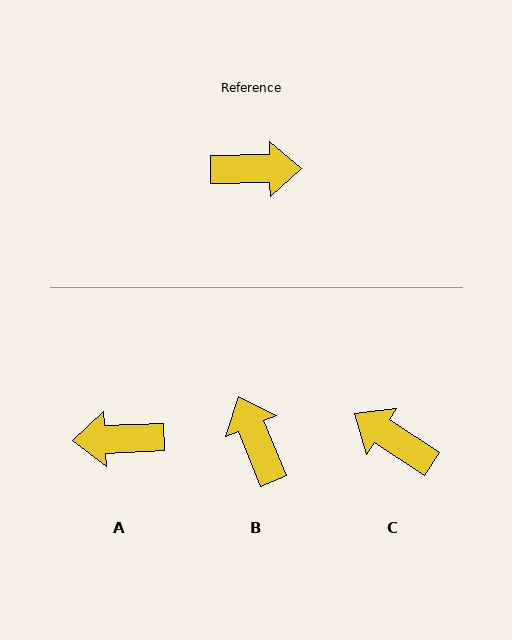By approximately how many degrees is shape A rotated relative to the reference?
Approximately 178 degrees clockwise.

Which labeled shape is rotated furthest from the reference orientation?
A, about 178 degrees away.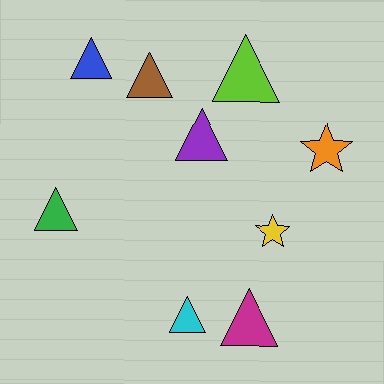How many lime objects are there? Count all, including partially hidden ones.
There is 1 lime object.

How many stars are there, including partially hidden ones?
There are 2 stars.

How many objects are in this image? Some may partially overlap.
There are 9 objects.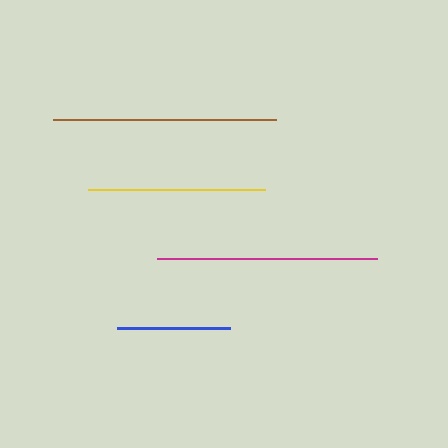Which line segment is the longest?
The brown line is the longest at approximately 223 pixels.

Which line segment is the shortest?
The blue line is the shortest at approximately 113 pixels.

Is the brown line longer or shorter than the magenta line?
The brown line is longer than the magenta line.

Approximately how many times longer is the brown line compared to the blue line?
The brown line is approximately 2.0 times the length of the blue line.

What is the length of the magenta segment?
The magenta segment is approximately 220 pixels long.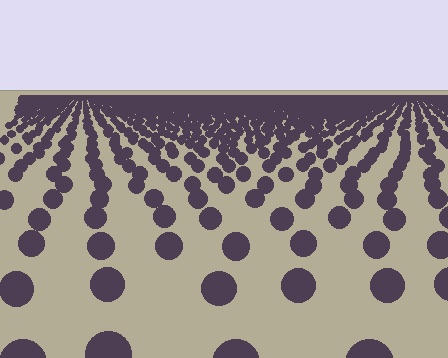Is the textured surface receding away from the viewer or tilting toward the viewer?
The surface is receding away from the viewer. Texture elements get smaller and denser toward the top.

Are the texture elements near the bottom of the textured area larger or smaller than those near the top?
Larger. Near the bottom, elements are closer to the viewer and appear at a bigger on-screen size.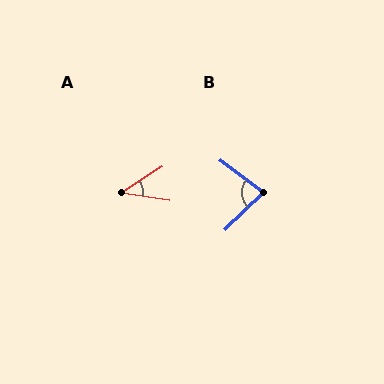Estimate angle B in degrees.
Approximately 81 degrees.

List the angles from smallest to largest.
A (41°), B (81°).